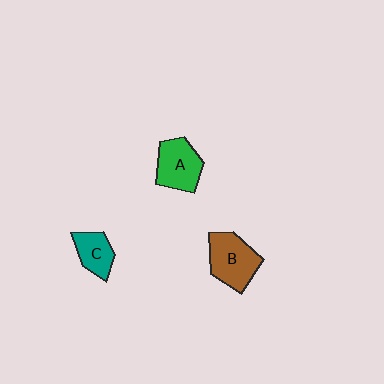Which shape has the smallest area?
Shape C (teal).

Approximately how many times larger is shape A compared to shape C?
Approximately 1.4 times.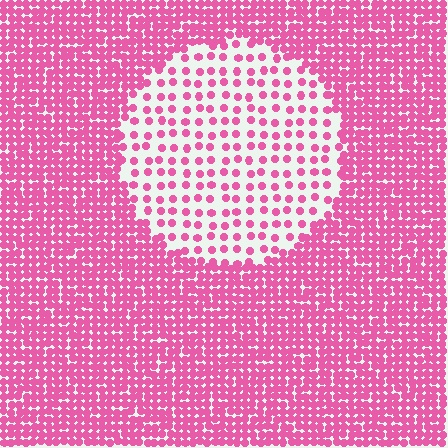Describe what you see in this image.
The image contains small pink elements arranged at two different densities. A circle-shaped region is visible where the elements are less densely packed than the surrounding area.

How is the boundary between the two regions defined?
The boundary is defined by a change in element density (approximately 2.9x ratio). All elements are the same color, size, and shape.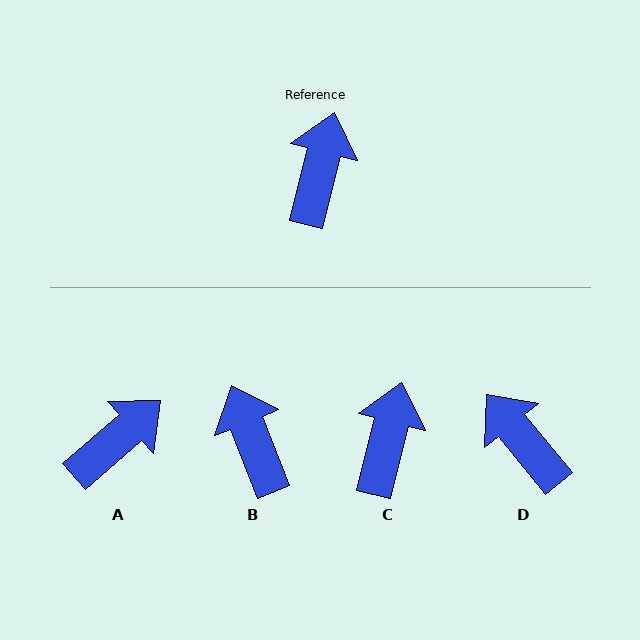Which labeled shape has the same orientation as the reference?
C.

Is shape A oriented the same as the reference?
No, it is off by about 35 degrees.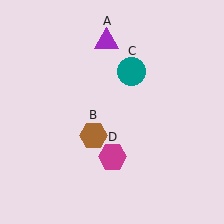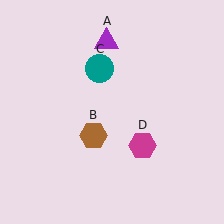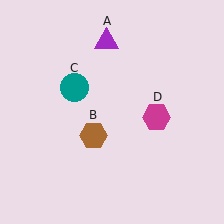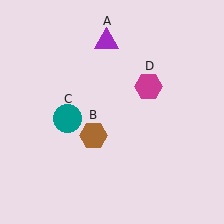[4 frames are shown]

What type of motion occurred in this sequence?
The teal circle (object C), magenta hexagon (object D) rotated counterclockwise around the center of the scene.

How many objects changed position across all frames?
2 objects changed position: teal circle (object C), magenta hexagon (object D).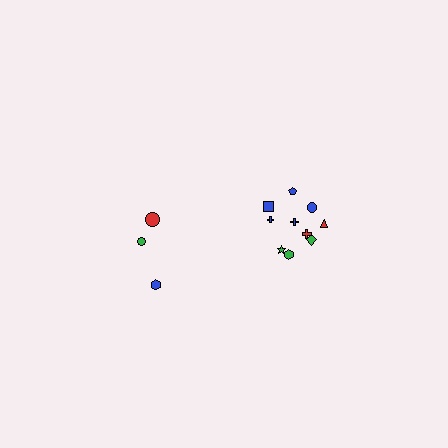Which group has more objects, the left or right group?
The right group.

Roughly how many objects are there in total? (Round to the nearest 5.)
Roughly 15 objects in total.